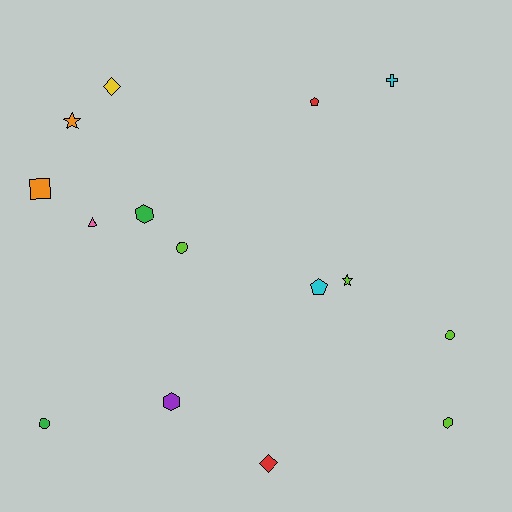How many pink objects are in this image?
There is 1 pink object.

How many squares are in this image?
There is 1 square.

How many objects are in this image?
There are 15 objects.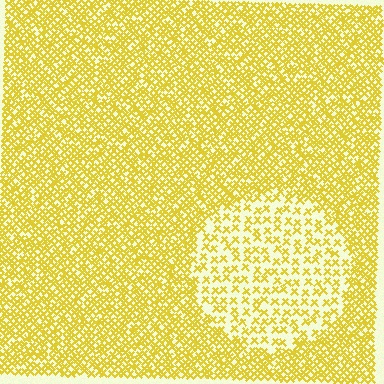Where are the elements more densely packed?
The elements are more densely packed outside the circle boundary.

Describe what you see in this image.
The image contains small yellow elements arranged at two different densities. A circle-shaped region is visible where the elements are less densely packed than the surrounding area.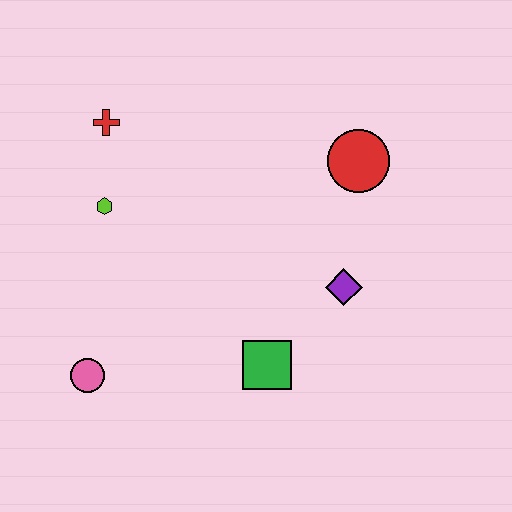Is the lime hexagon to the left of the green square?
Yes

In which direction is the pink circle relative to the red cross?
The pink circle is below the red cross.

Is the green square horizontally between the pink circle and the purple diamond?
Yes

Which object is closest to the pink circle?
The lime hexagon is closest to the pink circle.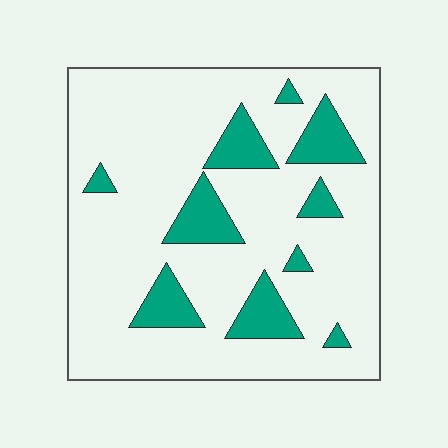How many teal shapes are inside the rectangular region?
10.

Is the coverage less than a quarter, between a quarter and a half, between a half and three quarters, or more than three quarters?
Less than a quarter.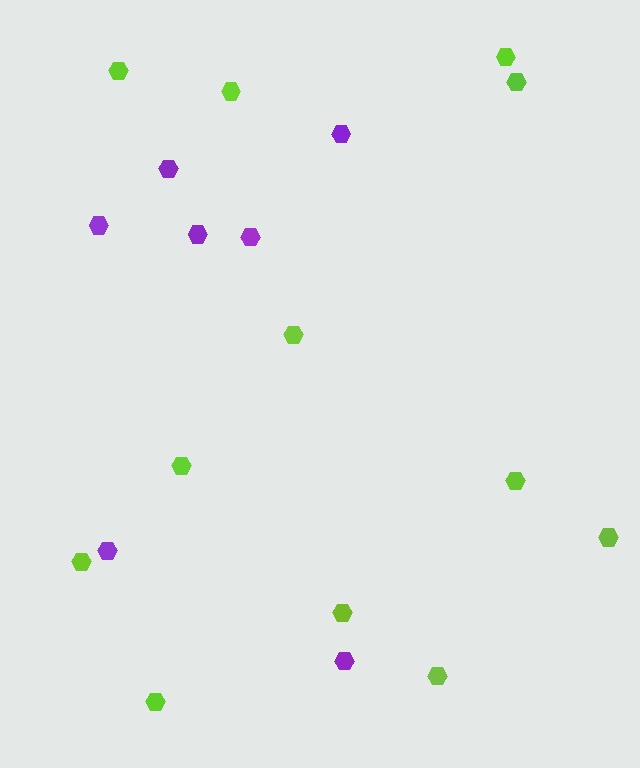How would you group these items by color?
There are 2 groups: one group of purple hexagons (7) and one group of lime hexagons (12).